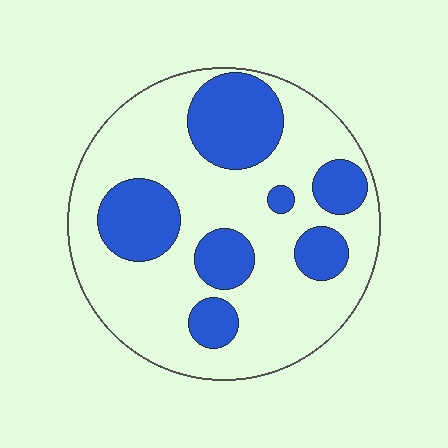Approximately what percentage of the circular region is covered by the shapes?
Approximately 30%.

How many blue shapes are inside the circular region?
7.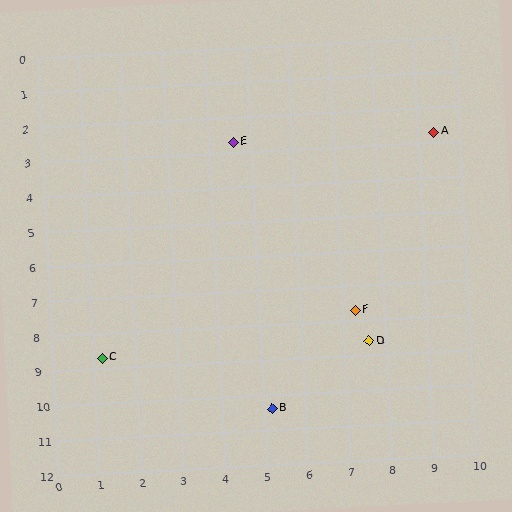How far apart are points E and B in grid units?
Points E and B are about 7.7 grid units apart.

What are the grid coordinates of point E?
Point E is at approximately (4.6, 2.7).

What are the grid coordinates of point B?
Point B is at approximately (5.2, 10.4).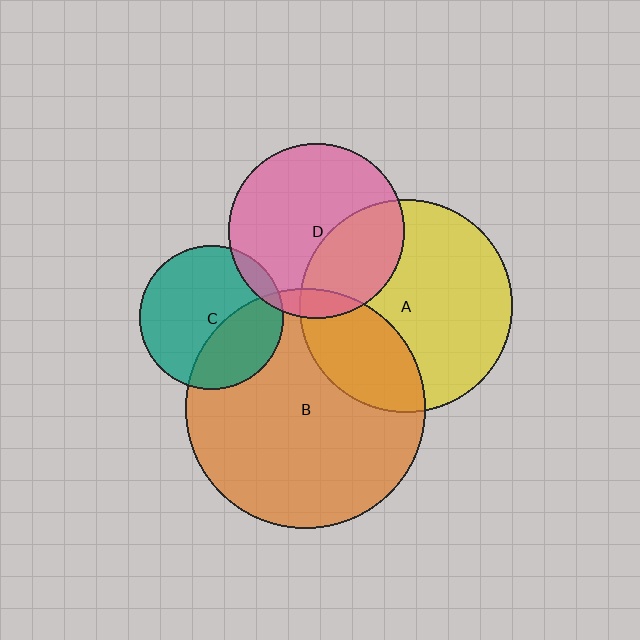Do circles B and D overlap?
Yes.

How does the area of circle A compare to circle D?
Approximately 1.5 times.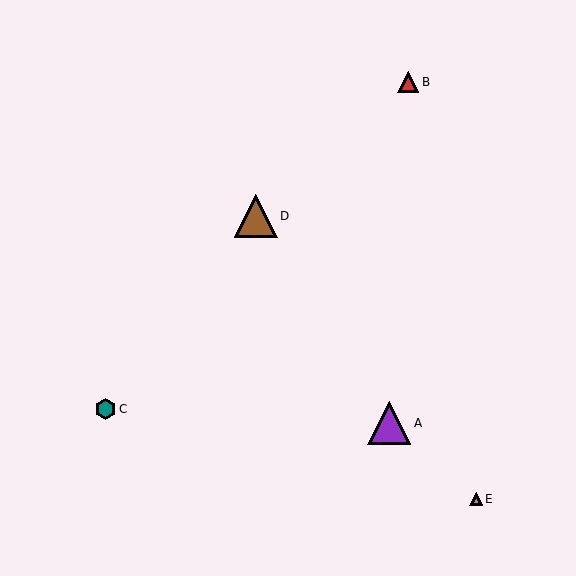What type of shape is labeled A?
Shape A is a purple triangle.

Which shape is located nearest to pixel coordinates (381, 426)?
The purple triangle (labeled A) at (389, 423) is nearest to that location.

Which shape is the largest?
The purple triangle (labeled A) is the largest.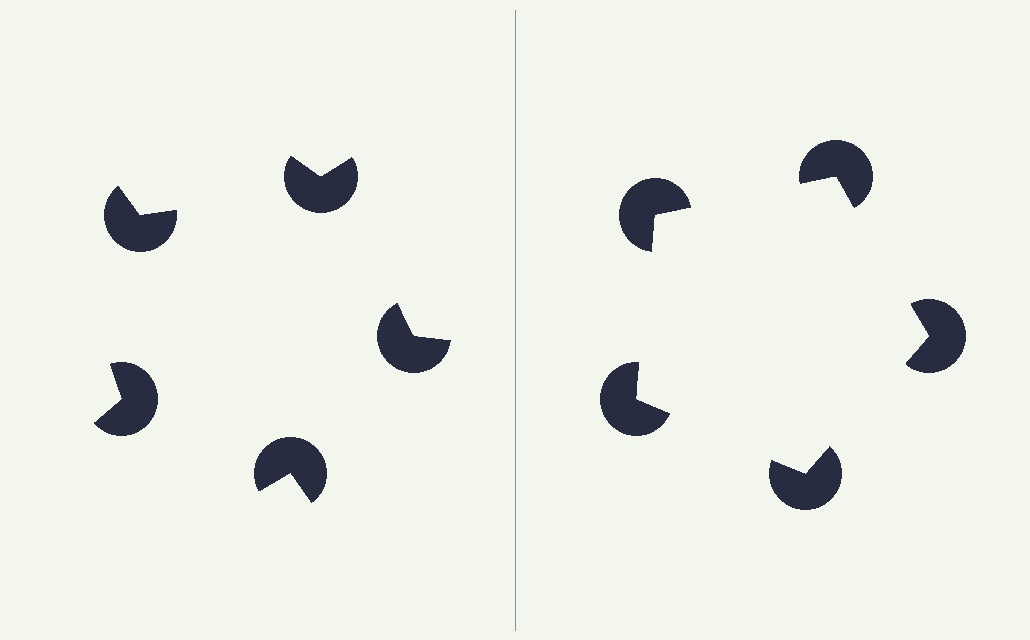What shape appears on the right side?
An illusory pentagon.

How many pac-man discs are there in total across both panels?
10 — 5 on each side.